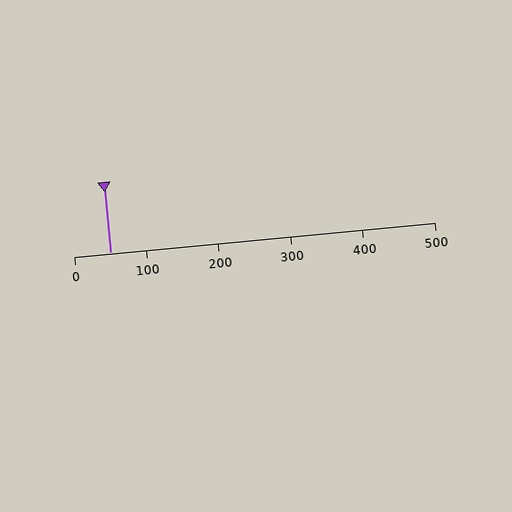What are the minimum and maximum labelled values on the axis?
The axis runs from 0 to 500.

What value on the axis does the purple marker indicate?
The marker indicates approximately 50.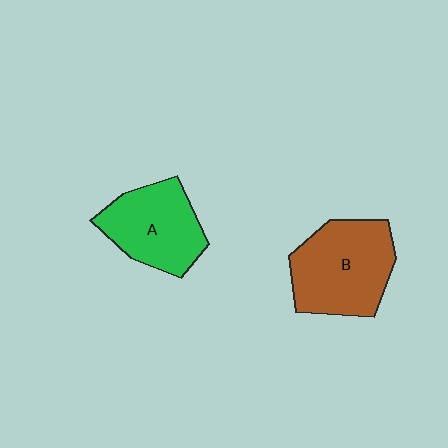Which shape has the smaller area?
Shape A (green).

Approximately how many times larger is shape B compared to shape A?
Approximately 1.2 times.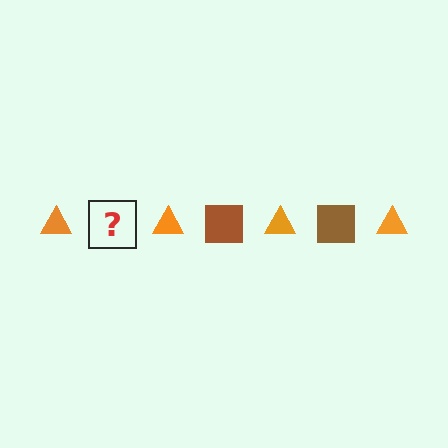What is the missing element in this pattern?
The missing element is a brown square.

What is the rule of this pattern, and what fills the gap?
The rule is that the pattern alternates between orange triangle and brown square. The gap should be filled with a brown square.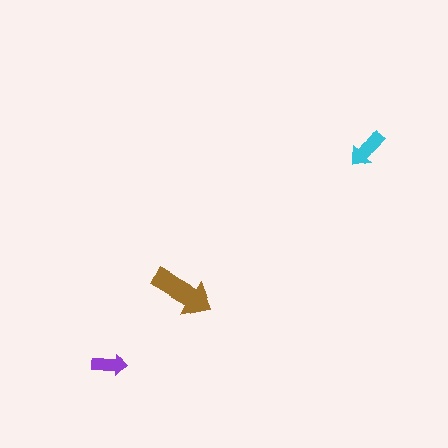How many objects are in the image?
There are 3 objects in the image.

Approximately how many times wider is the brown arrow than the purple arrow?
About 2 times wider.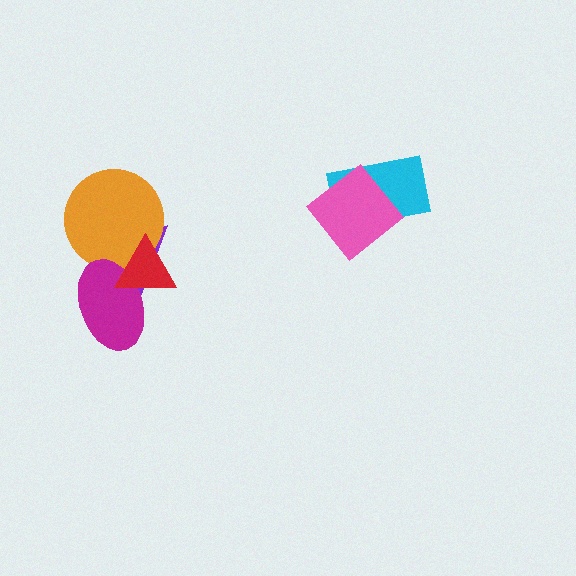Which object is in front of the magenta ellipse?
The red triangle is in front of the magenta ellipse.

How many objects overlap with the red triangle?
3 objects overlap with the red triangle.